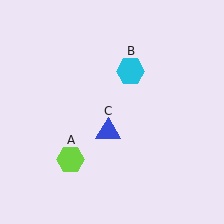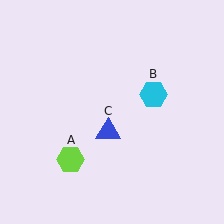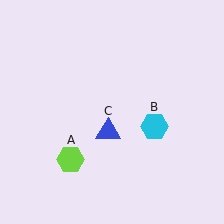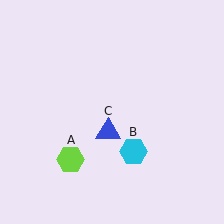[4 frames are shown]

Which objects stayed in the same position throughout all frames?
Lime hexagon (object A) and blue triangle (object C) remained stationary.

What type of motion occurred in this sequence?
The cyan hexagon (object B) rotated clockwise around the center of the scene.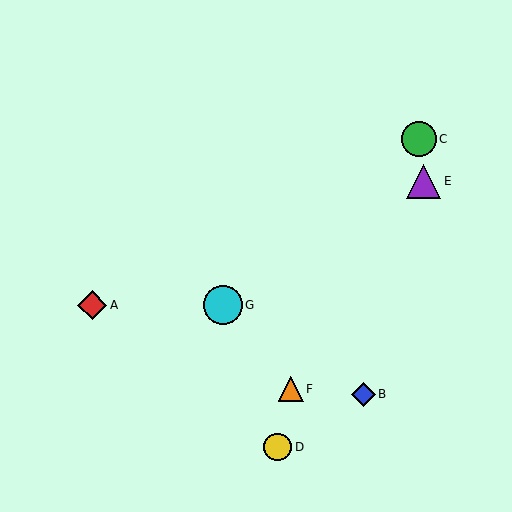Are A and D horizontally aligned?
No, A is at y≈305 and D is at y≈447.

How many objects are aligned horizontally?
2 objects (A, G) are aligned horizontally.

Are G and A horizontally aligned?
Yes, both are at y≈305.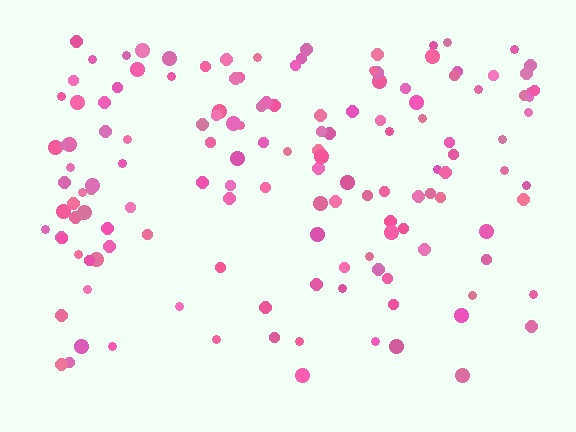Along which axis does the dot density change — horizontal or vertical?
Vertical.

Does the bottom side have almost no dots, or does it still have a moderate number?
Still a moderate number, just noticeably fewer than the top.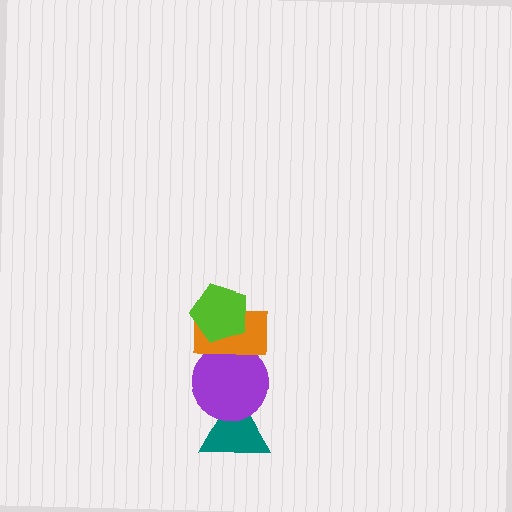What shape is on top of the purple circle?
The orange rectangle is on top of the purple circle.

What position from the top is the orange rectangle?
The orange rectangle is 2nd from the top.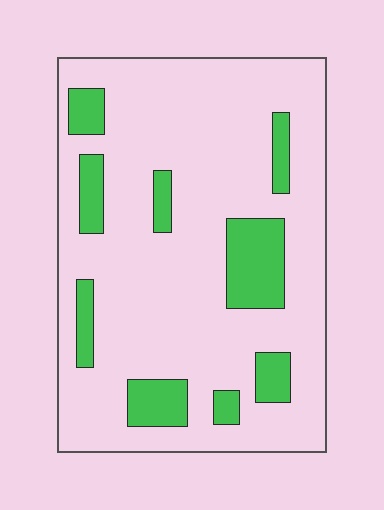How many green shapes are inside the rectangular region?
9.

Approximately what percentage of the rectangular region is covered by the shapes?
Approximately 20%.